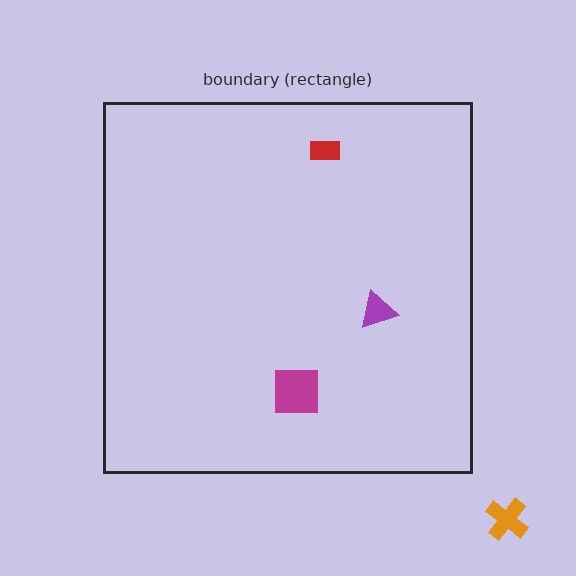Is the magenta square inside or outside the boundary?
Inside.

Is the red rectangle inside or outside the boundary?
Inside.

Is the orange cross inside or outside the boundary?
Outside.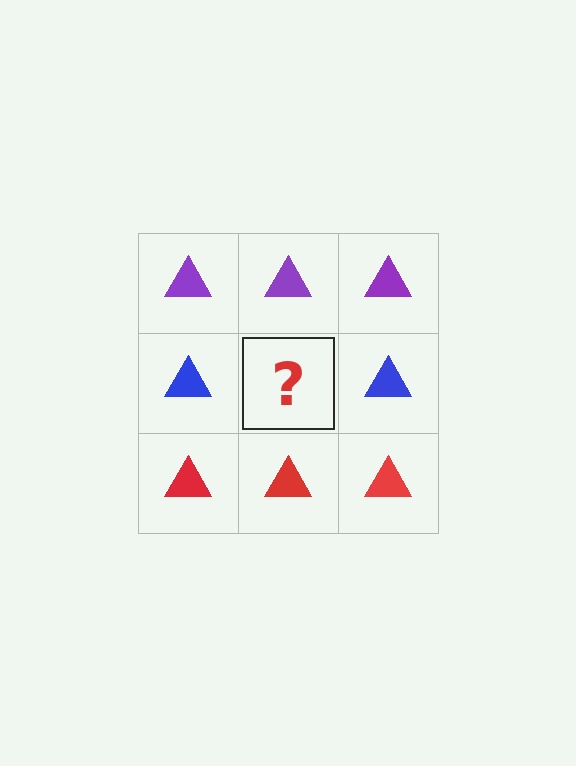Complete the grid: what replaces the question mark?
The question mark should be replaced with a blue triangle.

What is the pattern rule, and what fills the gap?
The rule is that each row has a consistent color. The gap should be filled with a blue triangle.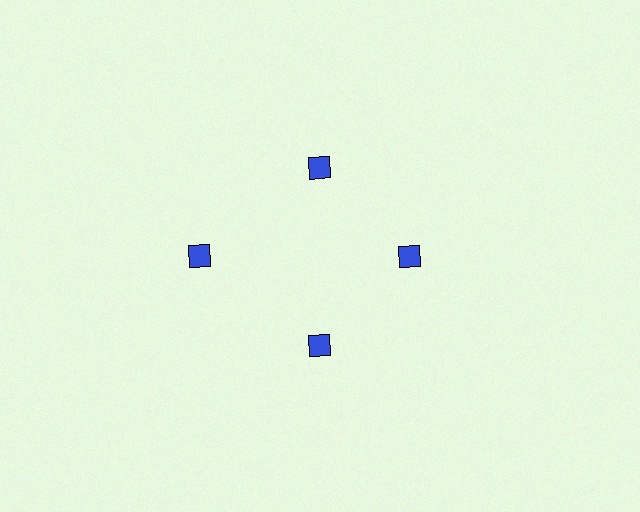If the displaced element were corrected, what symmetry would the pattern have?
It would have 4-fold rotational symmetry — the pattern would map onto itself every 90 degrees.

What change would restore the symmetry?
The symmetry would be restored by moving it inward, back onto the ring so that all 4 diamonds sit at equal angles and equal distance from the center.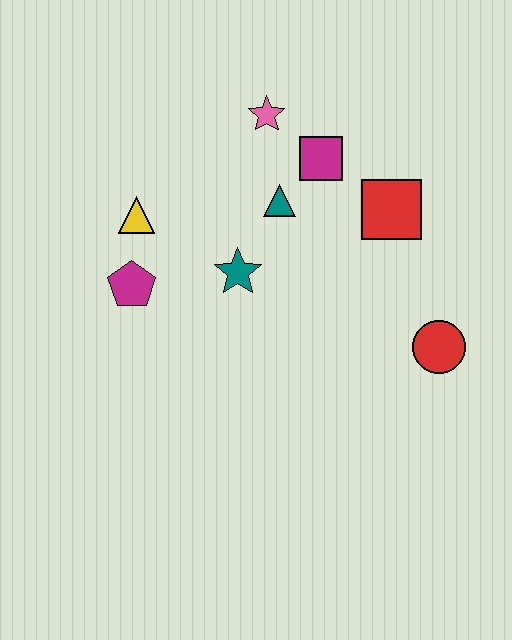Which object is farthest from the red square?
The magenta pentagon is farthest from the red square.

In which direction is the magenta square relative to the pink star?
The magenta square is to the right of the pink star.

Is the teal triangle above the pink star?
No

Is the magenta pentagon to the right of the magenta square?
No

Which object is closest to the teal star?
The teal triangle is closest to the teal star.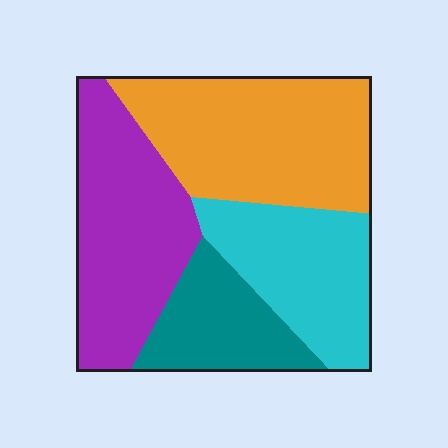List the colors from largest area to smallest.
From largest to smallest: orange, purple, cyan, teal.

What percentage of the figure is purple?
Purple covers roughly 30% of the figure.